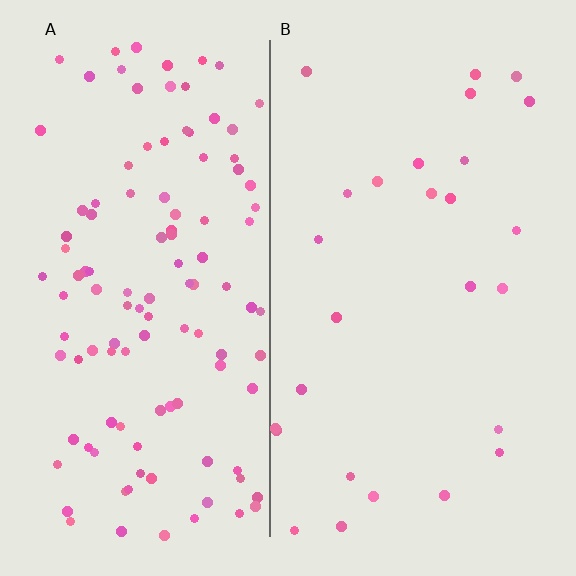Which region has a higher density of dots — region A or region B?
A (the left).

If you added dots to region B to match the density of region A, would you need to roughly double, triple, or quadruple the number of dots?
Approximately quadruple.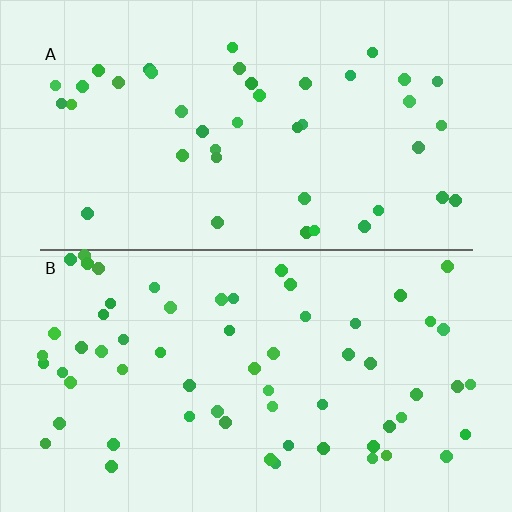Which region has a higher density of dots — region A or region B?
B (the bottom).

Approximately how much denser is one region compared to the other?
Approximately 1.5× — region B over region A.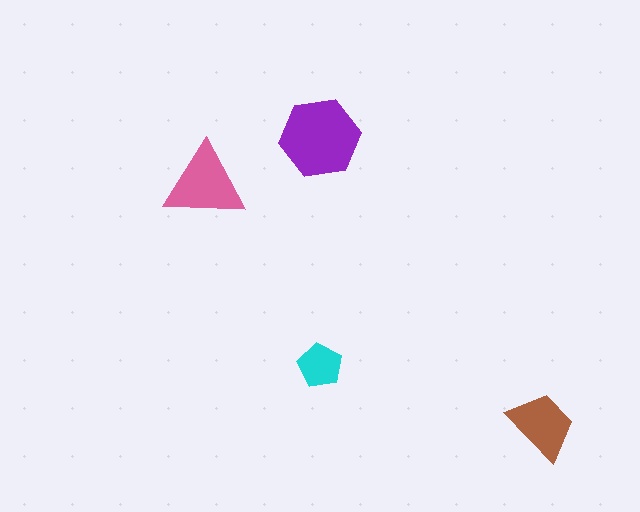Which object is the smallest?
The cyan pentagon.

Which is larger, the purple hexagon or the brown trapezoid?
The purple hexagon.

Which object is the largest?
The purple hexagon.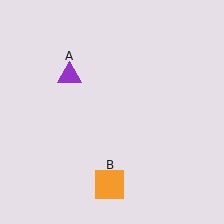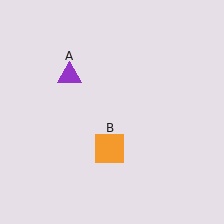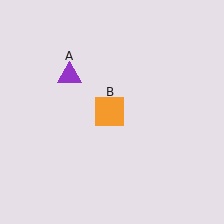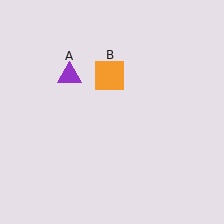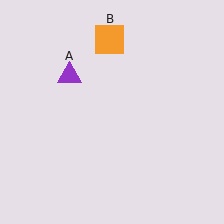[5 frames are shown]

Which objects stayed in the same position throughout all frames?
Purple triangle (object A) remained stationary.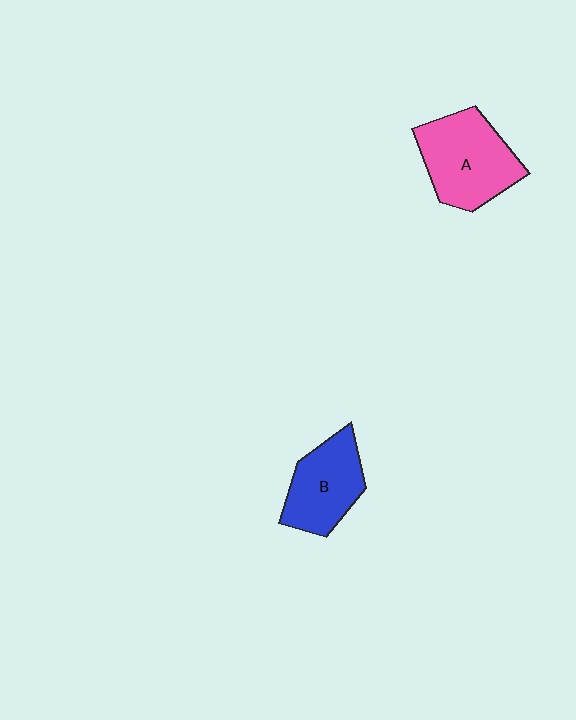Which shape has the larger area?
Shape A (pink).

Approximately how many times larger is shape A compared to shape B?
Approximately 1.3 times.